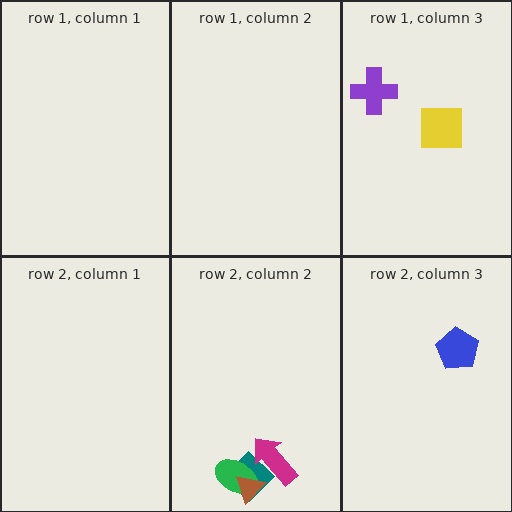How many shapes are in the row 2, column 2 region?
4.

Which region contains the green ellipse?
The row 2, column 2 region.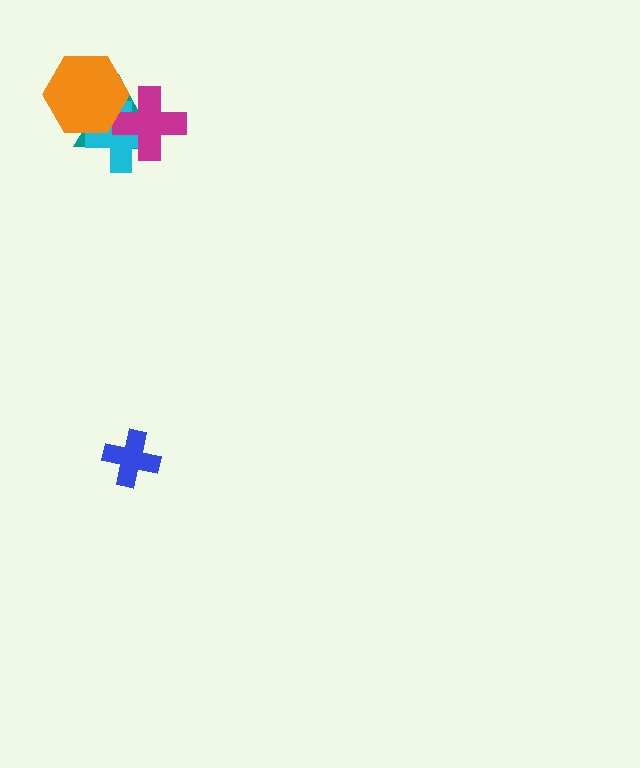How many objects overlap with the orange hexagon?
3 objects overlap with the orange hexagon.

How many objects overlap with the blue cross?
0 objects overlap with the blue cross.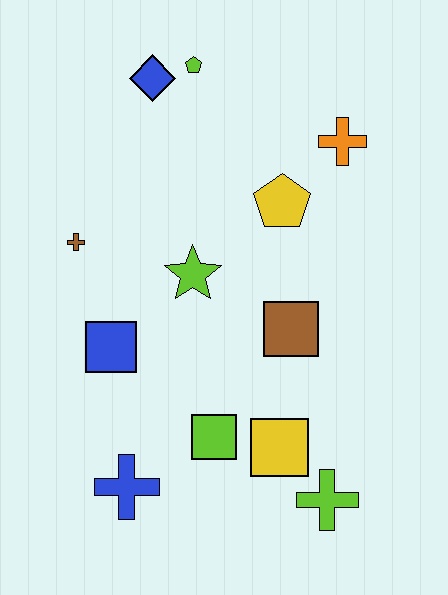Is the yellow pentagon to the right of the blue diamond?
Yes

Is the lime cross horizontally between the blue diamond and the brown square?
No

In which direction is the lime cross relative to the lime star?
The lime cross is below the lime star.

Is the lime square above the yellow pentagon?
No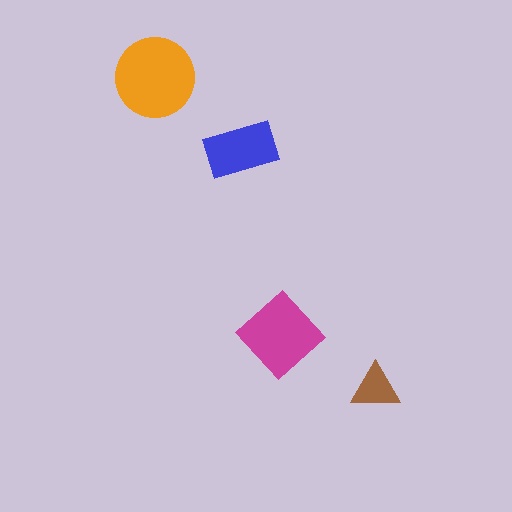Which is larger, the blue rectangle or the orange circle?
The orange circle.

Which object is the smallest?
The brown triangle.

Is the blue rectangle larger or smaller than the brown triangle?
Larger.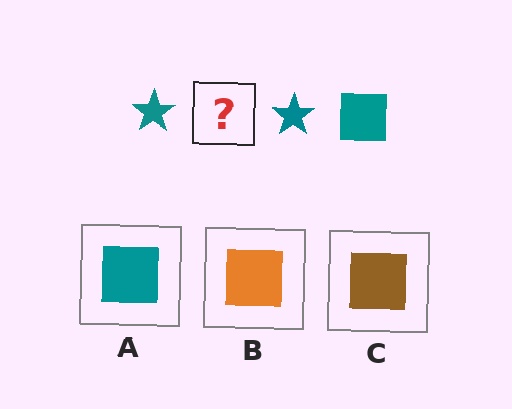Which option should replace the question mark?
Option A.